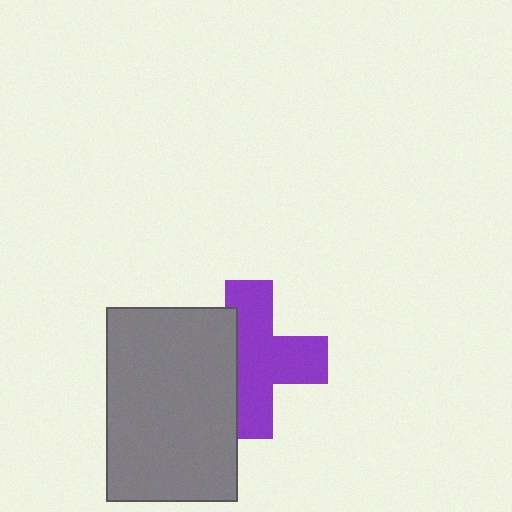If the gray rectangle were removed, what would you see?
You would see the complete purple cross.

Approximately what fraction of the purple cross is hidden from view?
Roughly 33% of the purple cross is hidden behind the gray rectangle.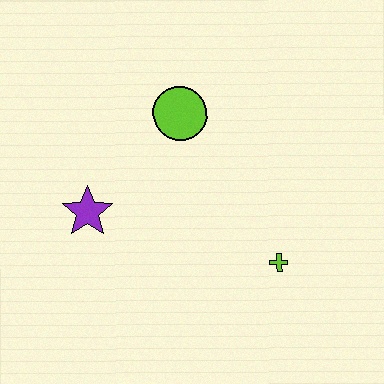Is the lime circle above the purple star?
Yes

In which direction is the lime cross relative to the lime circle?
The lime cross is below the lime circle.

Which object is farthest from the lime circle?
The lime cross is farthest from the lime circle.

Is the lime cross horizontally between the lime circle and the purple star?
No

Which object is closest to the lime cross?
The lime circle is closest to the lime cross.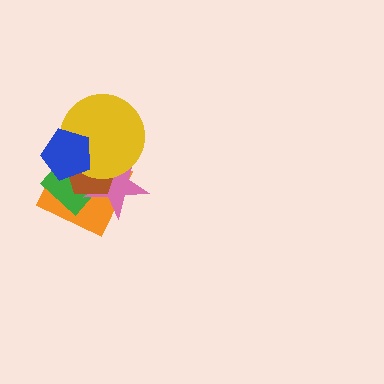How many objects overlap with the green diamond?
5 objects overlap with the green diamond.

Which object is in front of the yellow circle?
The blue pentagon is in front of the yellow circle.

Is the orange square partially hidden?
Yes, it is partially covered by another shape.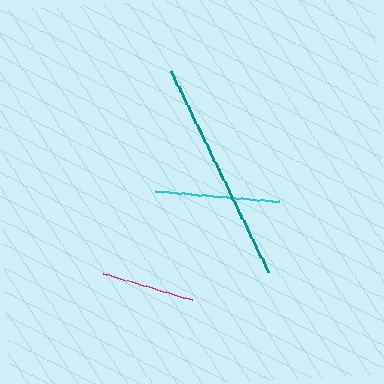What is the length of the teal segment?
The teal segment is approximately 223 pixels long.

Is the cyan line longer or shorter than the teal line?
The teal line is longer than the cyan line.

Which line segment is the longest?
The teal line is the longest at approximately 223 pixels.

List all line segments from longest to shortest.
From longest to shortest: teal, cyan, magenta.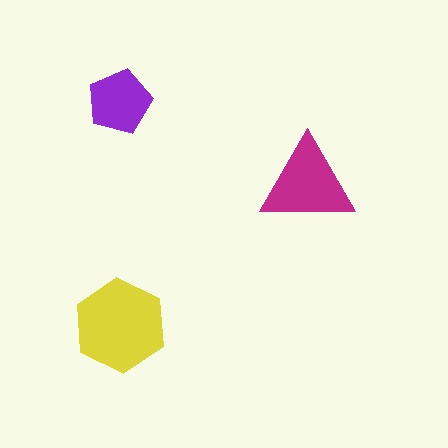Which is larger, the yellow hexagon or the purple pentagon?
The yellow hexagon.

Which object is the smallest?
The purple pentagon.